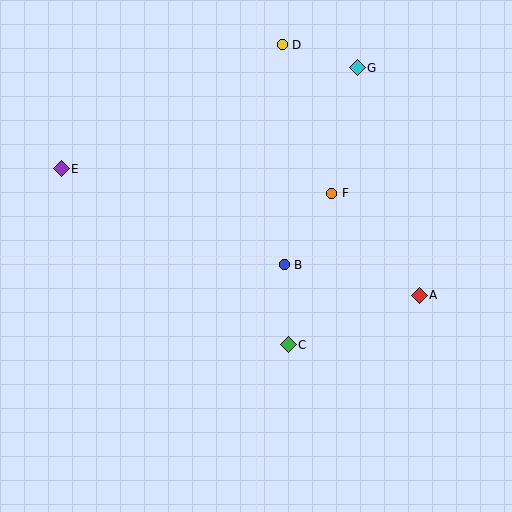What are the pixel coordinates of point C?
Point C is at (288, 345).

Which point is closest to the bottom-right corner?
Point A is closest to the bottom-right corner.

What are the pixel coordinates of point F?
Point F is at (332, 193).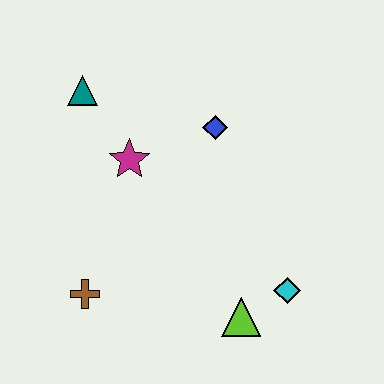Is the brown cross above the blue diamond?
No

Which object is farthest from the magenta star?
The cyan diamond is farthest from the magenta star.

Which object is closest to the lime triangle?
The cyan diamond is closest to the lime triangle.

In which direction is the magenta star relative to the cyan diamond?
The magenta star is to the left of the cyan diamond.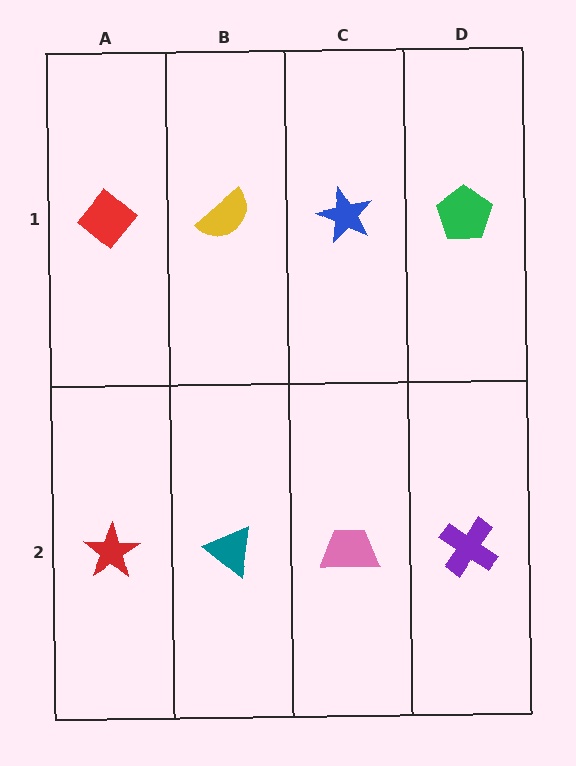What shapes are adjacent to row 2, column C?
A blue star (row 1, column C), a teal triangle (row 2, column B), a purple cross (row 2, column D).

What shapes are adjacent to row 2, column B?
A yellow semicircle (row 1, column B), a red star (row 2, column A), a pink trapezoid (row 2, column C).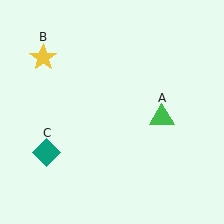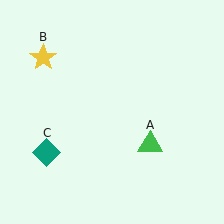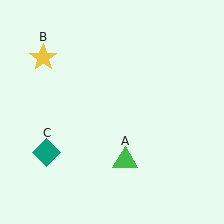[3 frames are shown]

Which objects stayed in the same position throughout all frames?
Yellow star (object B) and teal diamond (object C) remained stationary.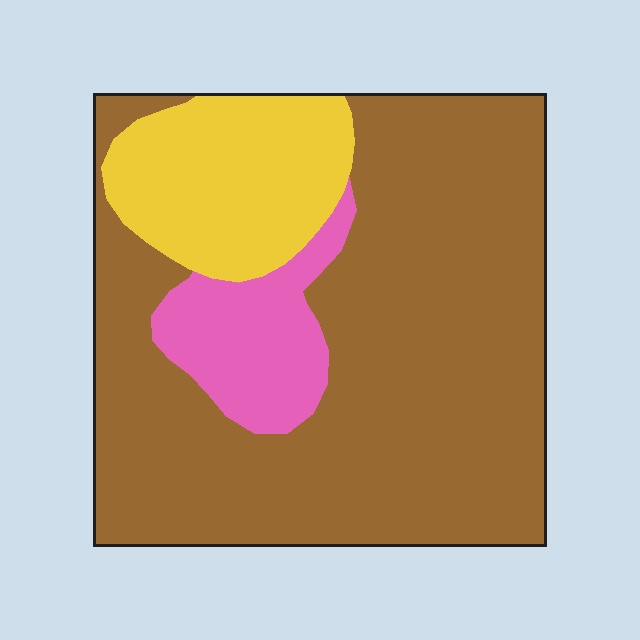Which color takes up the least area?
Pink, at roughly 10%.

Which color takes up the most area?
Brown, at roughly 70%.